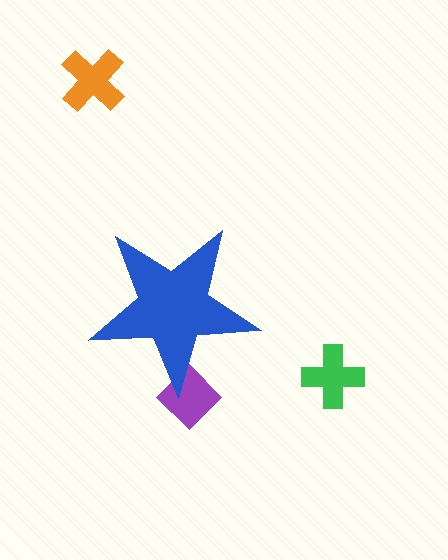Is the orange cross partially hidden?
No, the orange cross is fully visible.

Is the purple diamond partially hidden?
Yes, the purple diamond is partially hidden behind the blue star.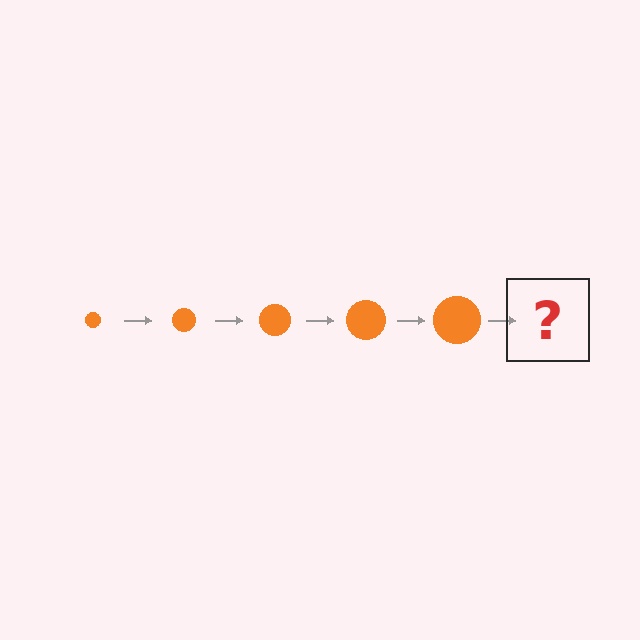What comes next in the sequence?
The next element should be an orange circle, larger than the previous one.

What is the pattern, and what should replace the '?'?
The pattern is that the circle gets progressively larger each step. The '?' should be an orange circle, larger than the previous one.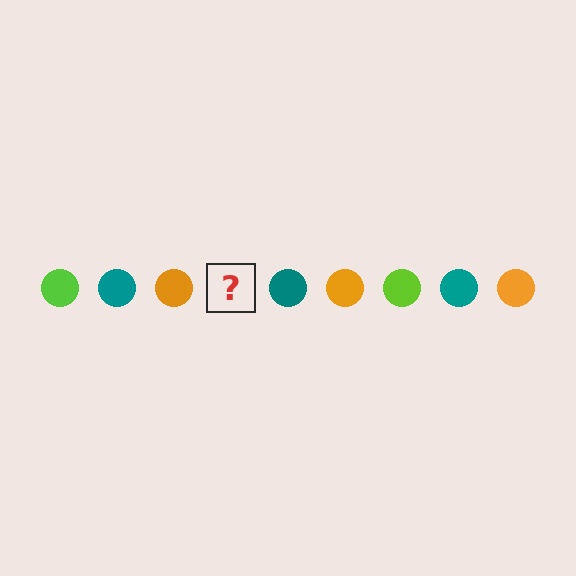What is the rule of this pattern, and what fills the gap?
The rule is that the pattern cycles through lime, teal, orange circles. The gap should be filled with a lime circle.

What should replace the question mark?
The question mark should be replaced with a lime circle.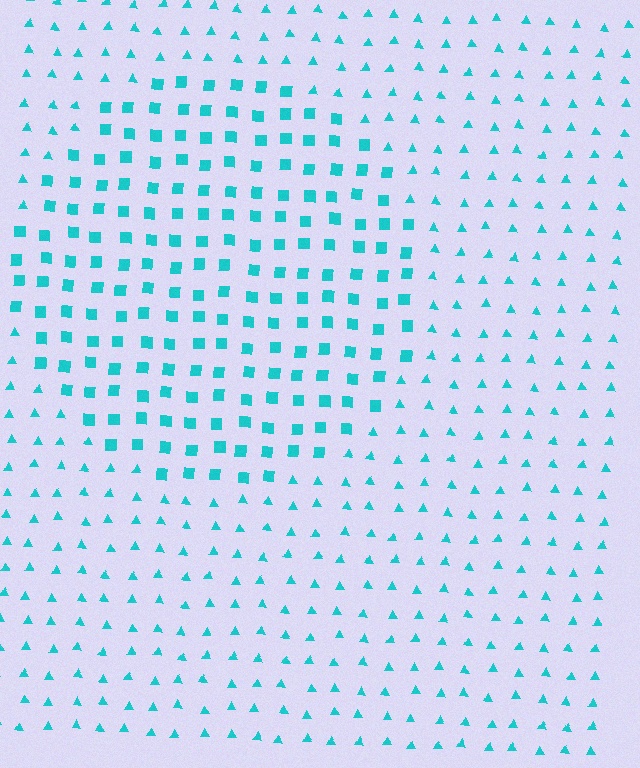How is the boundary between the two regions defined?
The boundary is defined by a change in element shape: squares inside vs. triangles outside. All elements share the same color and spacing.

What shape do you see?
I see a circle.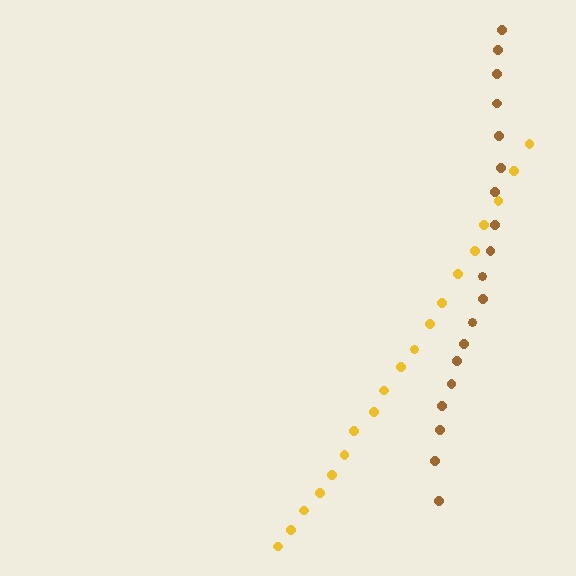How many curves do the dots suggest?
There are 2 distinct paths.